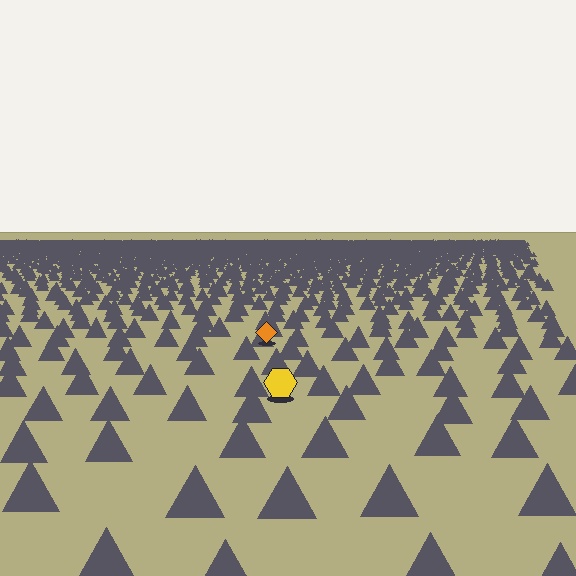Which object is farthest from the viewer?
The orange diamond is farthest from the viewer. It appears smaller and the ground texture around it is denser.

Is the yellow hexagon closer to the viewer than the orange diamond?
Yes. The yellow hexagon is closer — you can tell from the texture gradient: the ground texture is coarser near it.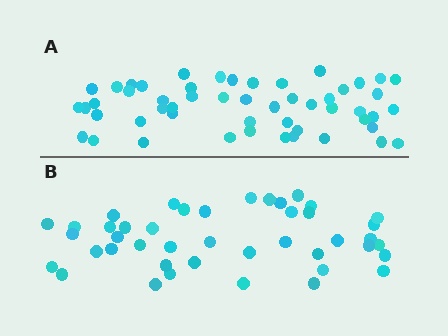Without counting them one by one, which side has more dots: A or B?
Region A (the top region) has more dots.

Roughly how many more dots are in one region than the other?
Region A has roughly 8 or so more dots than region B.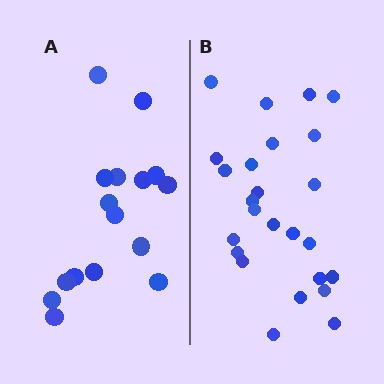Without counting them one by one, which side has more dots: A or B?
Region B (the right region) has more dots.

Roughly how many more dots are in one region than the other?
Region B has roughly 8 or so more dots than region A.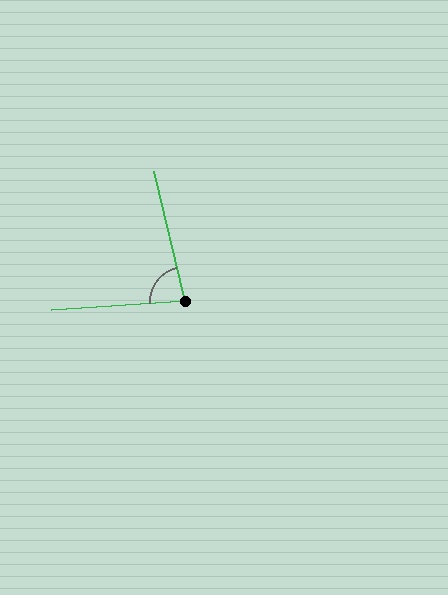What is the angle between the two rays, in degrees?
Approximately 81 degrees.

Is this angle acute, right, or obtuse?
It is acute.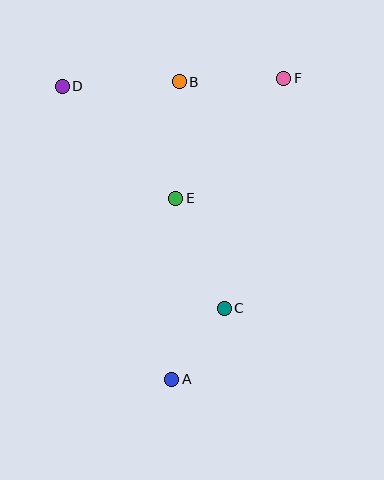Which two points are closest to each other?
Points A and C are closest to each other.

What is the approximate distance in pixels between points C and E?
The distance between C and E is approximately 120 pixels.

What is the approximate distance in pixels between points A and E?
The distance between A and E is approximately 181 pixels.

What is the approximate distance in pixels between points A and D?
The distance between A and D is approximately 313 pixels.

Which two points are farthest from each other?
Points A and F are farthest from each other.